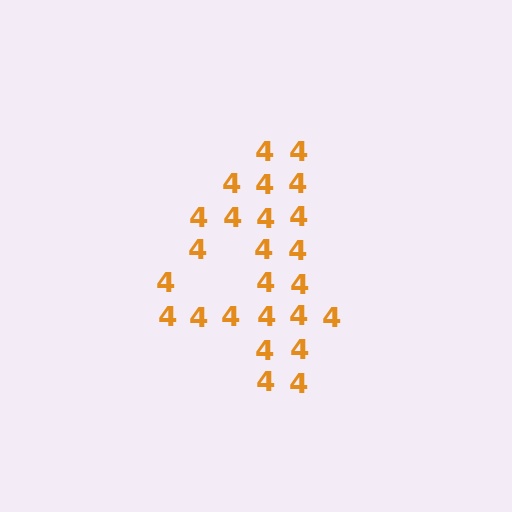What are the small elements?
The small elements are digit 4's.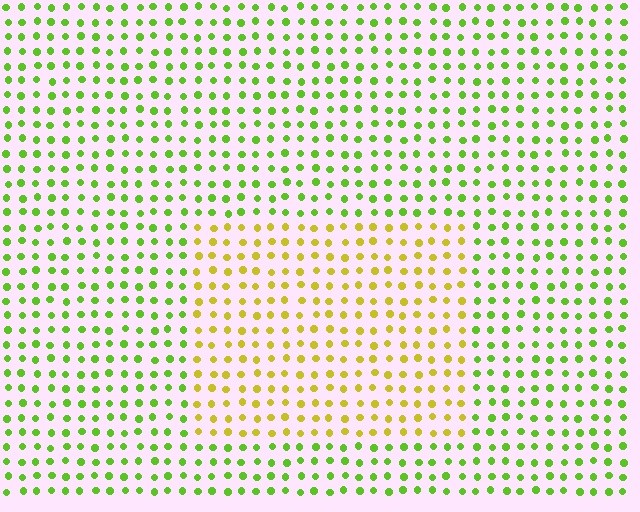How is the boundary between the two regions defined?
The boundary is defined purely by a slight shift in hue (about 42 degrees). Spacing, size, and orientation are identical on both sides.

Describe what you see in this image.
The image is filled with small lime elements in a uniform arrangement. A rectangle-shaped region is visible where the elements are tinted to a slightly different hue, forming a subtle color boundary.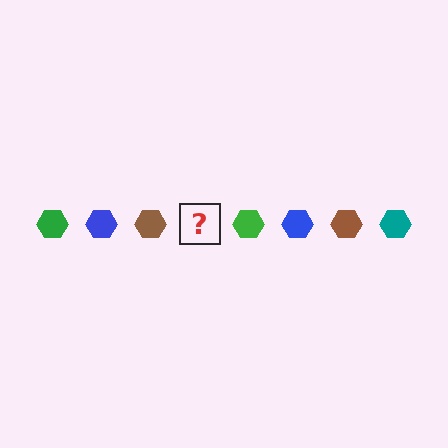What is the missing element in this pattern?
The missing element is a teal hexagon.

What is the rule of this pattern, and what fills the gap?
The rule is that the pattern cycles through green, blue, brown, teal hexagons. The gap should be filled with a teal hexagon.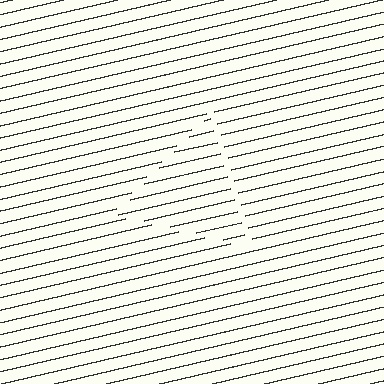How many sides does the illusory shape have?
3 sides — the line-ends trace a triangle.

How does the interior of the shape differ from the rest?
The interior of the shape contains the same grating, shifted by half a period — the contour is defined by the phase discontinuity where line-ends from the inner and outer gratings abut.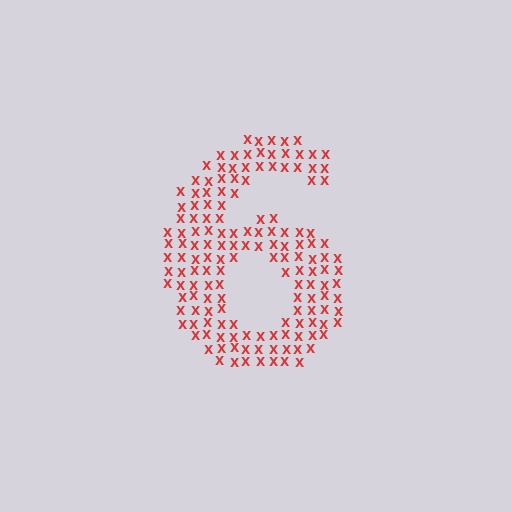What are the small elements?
The small elements are letter X's.